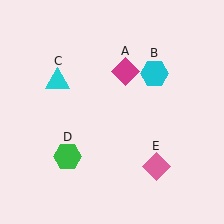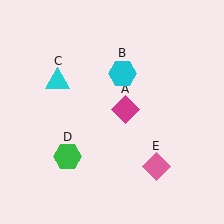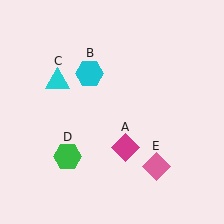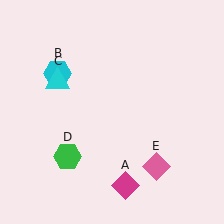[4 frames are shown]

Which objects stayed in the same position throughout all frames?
Cyan triangle (object C) and green hexagon (object D) and pink diamond (object E) remained stationary.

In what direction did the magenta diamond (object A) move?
The magenta diamond (object A) moved down.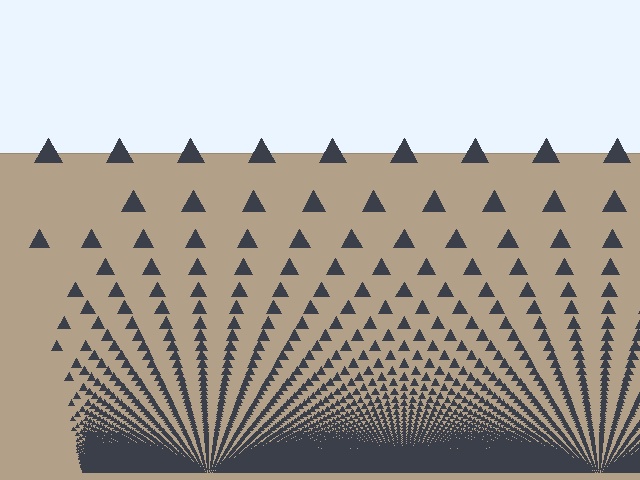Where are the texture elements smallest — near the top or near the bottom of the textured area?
Near the bottom.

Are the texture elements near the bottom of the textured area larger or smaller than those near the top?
Smaller. The gradient is inverted — elements near the bottom are smaller and denser.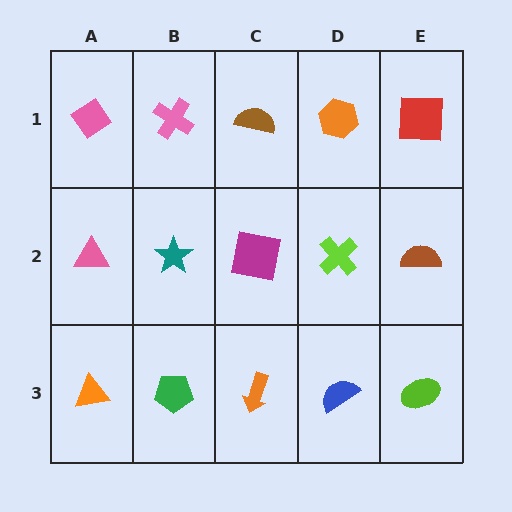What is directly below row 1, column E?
A brown semicircle.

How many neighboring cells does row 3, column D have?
3.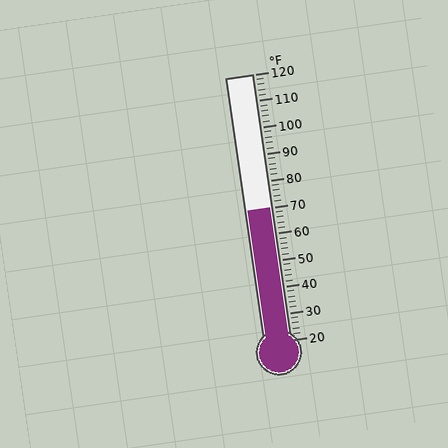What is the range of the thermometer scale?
The thermometer scale ranges from 20°F to 120°F.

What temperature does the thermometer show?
The thermometer shows approximately 70°F.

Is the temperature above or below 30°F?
The temperature is above 30°F.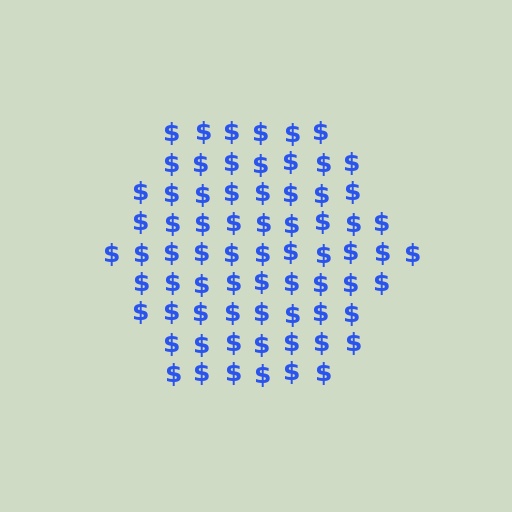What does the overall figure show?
The overall figure shows a hexagon.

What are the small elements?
The small elements are dollar signs.